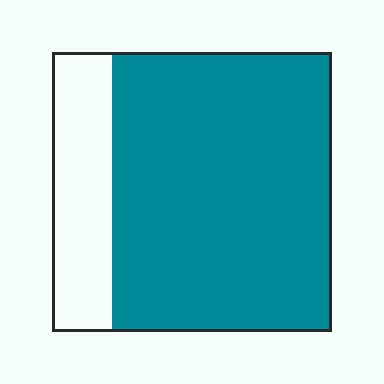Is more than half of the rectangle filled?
Yes.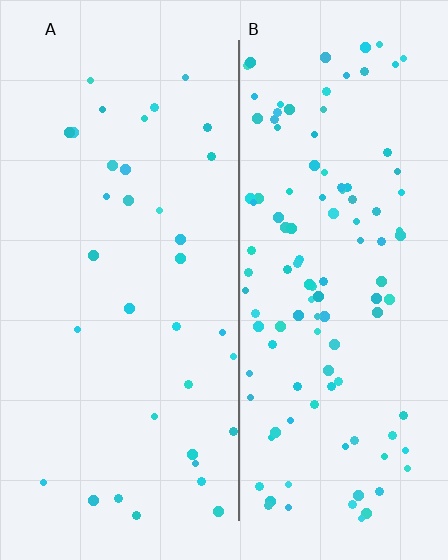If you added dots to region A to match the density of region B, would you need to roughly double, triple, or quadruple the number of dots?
Approximately triple.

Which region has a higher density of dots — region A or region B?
B (the right).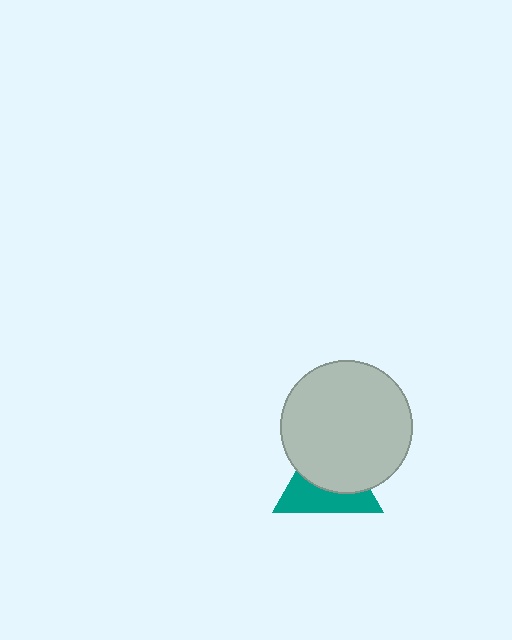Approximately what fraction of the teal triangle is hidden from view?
Roughly 54% of the teal triangle is hidden behind the light gray circle.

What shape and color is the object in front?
The object in front is a light gray circle.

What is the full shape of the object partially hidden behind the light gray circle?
The partially hidden object is a teal triangle.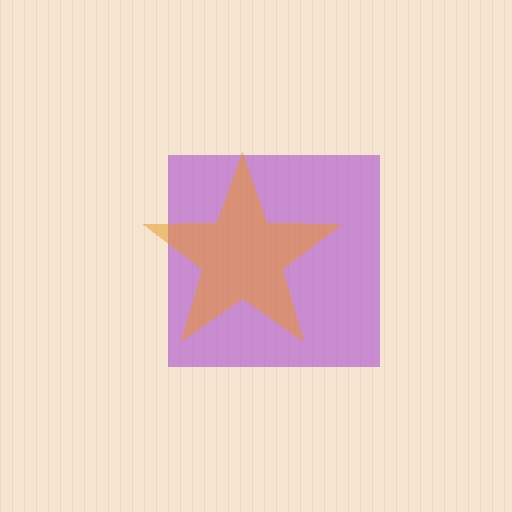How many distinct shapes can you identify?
There are 2 distinct shapes: a purple square, an orange star.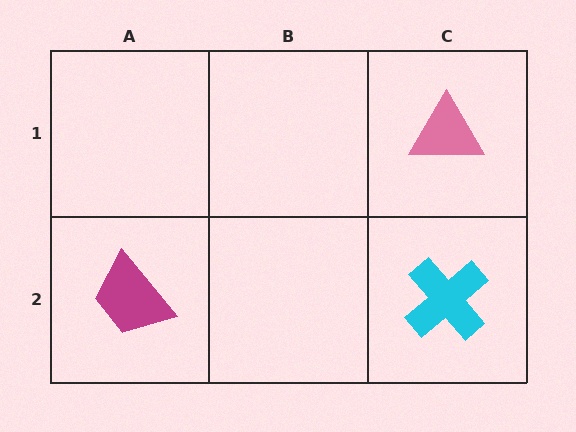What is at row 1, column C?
A pink triangle.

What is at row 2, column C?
A cyan cross.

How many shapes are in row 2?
2 shapes.